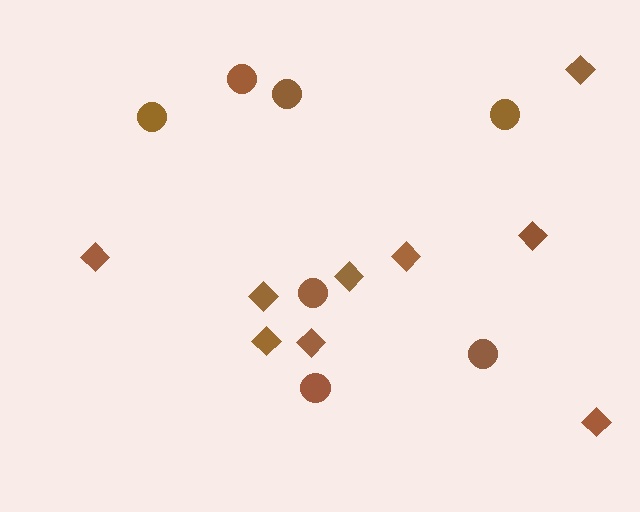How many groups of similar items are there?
There are 2 groups: one group of diamonds (9) and one group of circles (7).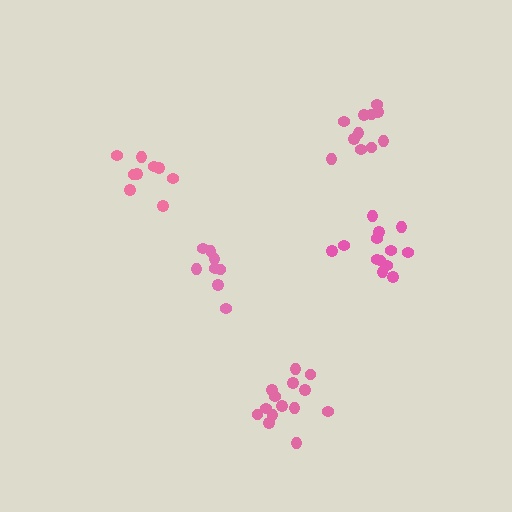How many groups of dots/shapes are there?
There are 5 groups.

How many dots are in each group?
Group 1: 8 dots, Group 2: 13 dots, Group 3: 9 dots, Group 4: 14 dots, Group 5: 11 dots (55 total).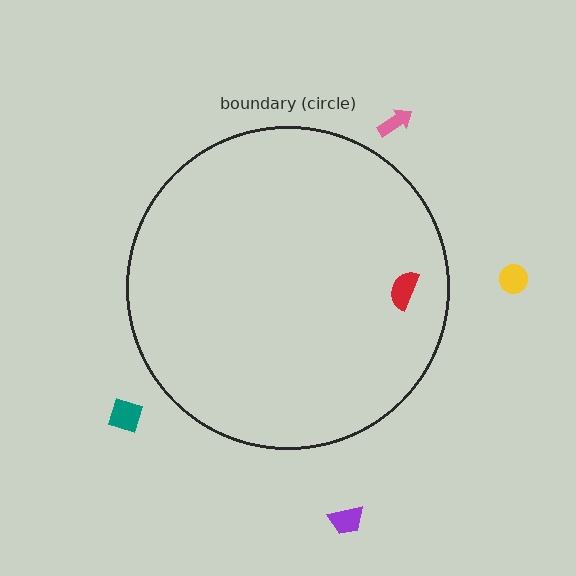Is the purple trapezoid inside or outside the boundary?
Outside.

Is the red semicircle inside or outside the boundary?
Inside.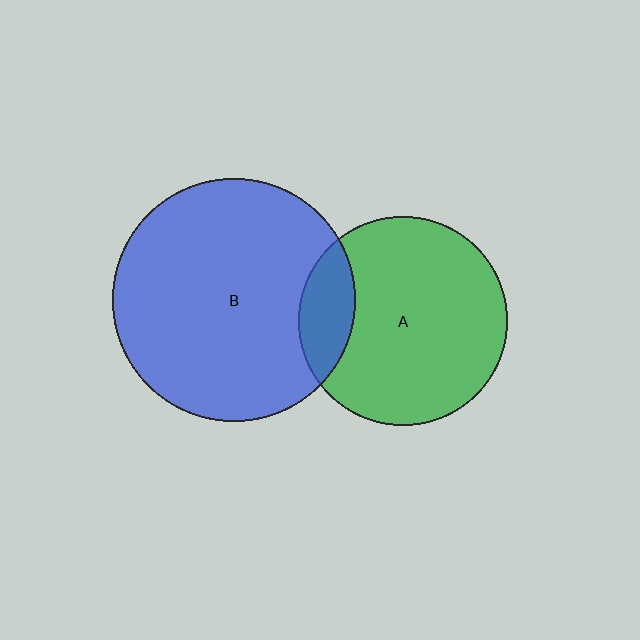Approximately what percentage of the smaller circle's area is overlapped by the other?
Approximately 15%.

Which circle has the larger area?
Circle B (blue).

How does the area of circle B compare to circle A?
Approximately 1.4 times.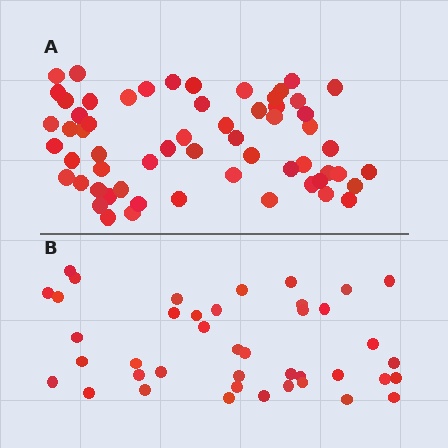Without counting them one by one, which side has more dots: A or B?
Region A (the top region) has more dots.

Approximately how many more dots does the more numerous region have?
Region A has approximately 20 more dots than region B.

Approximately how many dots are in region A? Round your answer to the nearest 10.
About 60 dots.